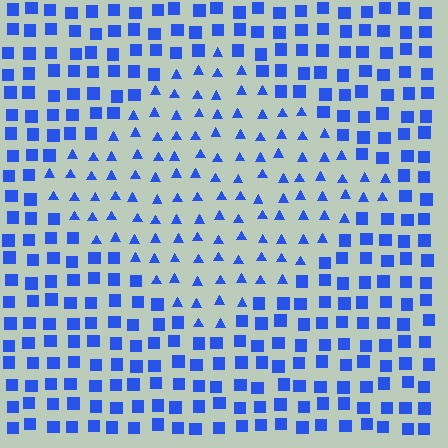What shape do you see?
I see a diamond.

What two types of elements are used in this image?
The image uses triangles inside the diamond region and squares outside it.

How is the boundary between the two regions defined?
The boundary is defined by a change in element shape: triangles inside vs. squares outside. All elements share the same color and spacing.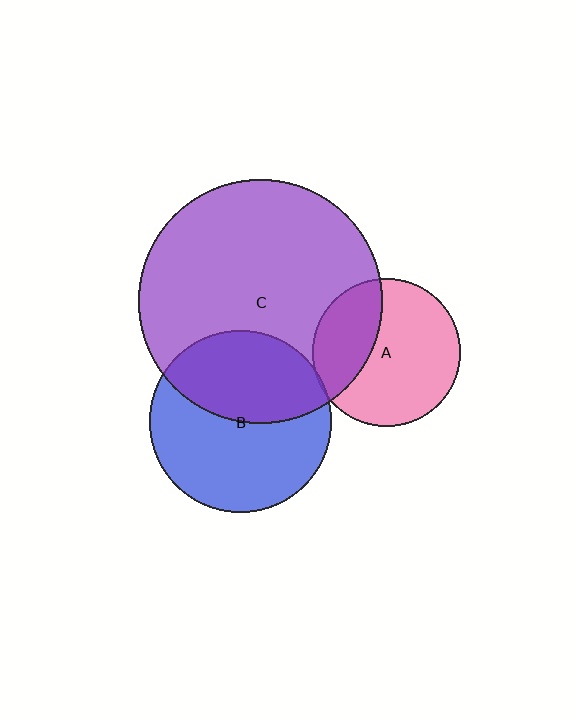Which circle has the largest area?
Circle C (purple).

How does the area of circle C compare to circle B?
Approximately 1.8 times.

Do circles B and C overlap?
Yes.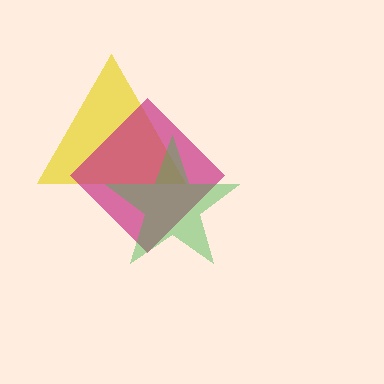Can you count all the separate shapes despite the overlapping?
Yes, there are 3 separate shapes.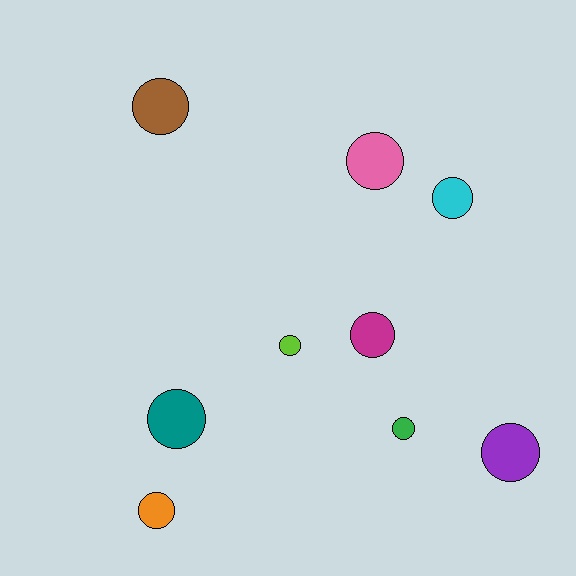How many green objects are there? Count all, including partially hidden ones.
There is 1 green object.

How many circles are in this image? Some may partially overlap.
There are 9 circles.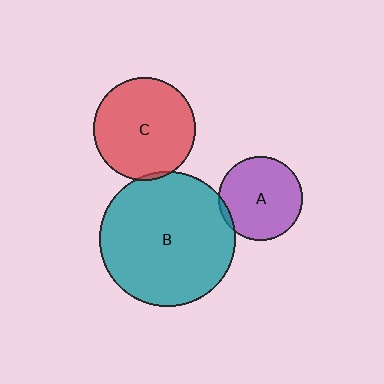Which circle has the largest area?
Circle B (teal).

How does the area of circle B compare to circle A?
Approximately 2.6 times.